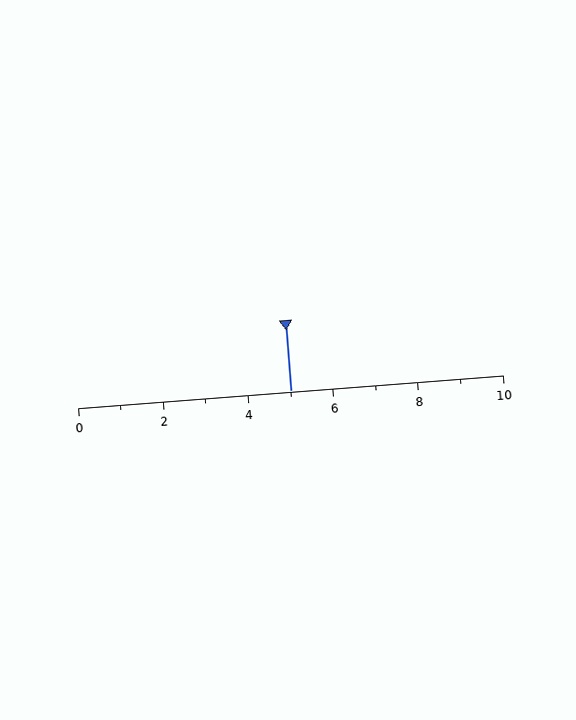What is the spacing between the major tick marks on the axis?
The major ticks are spaced 2 apart.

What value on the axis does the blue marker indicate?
The marker indicates approximately 5.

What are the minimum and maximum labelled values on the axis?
The axis runs from 0 to 10.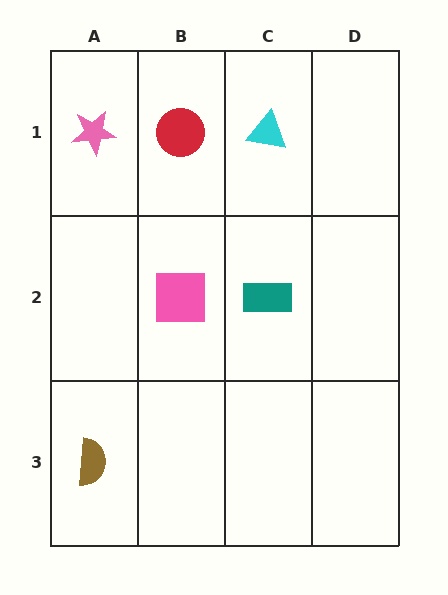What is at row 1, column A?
A pink star.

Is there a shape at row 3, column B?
No, that cell is empty.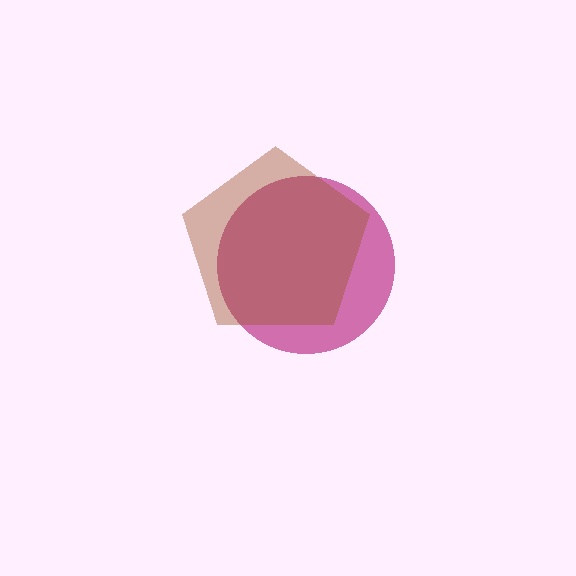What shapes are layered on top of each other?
The layered shapes are: a magenta circle, a brown pentagon.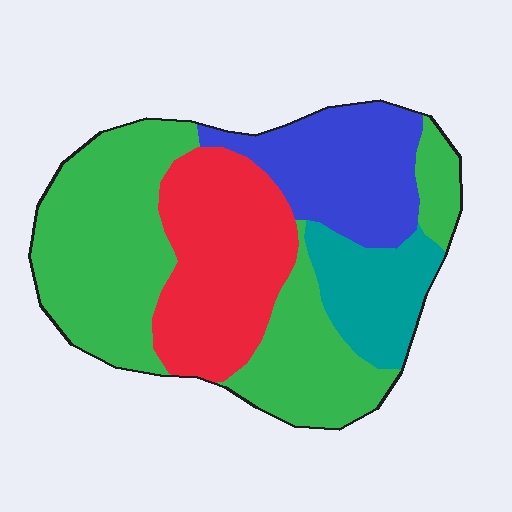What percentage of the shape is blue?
Blue takes up between a sixth and a third of the shape.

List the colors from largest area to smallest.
From largest to smallest: green, red, blue, teal.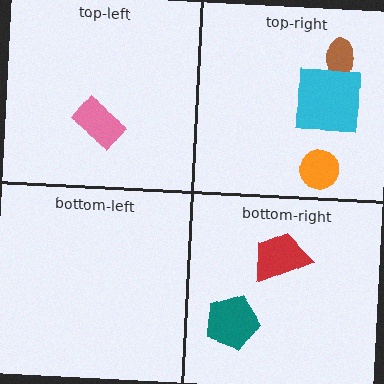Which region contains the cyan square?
The top-right region.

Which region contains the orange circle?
The top-right region.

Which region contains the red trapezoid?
The bottom-right region.